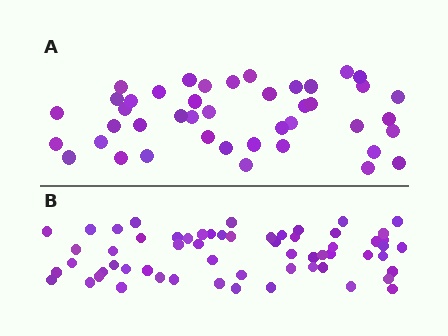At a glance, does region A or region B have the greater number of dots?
Region B (the bottom region) has more dots.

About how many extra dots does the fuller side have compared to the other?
Region B has approximately 15 more dots than region A.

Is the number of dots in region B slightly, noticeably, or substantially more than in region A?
Region B has noticeably more, but not dramatically so. The ratio is roughly 1.4 to 1.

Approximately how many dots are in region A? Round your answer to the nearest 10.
About 40 dots. (The exact count is 43, which rounds to 40.)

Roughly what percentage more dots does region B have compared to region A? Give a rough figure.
About 40% more.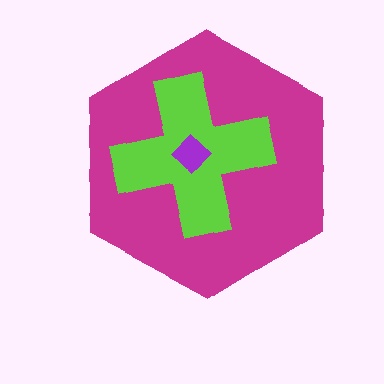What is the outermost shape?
The magenta hexagon.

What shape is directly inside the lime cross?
The purple diamond.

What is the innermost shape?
The purple diamond.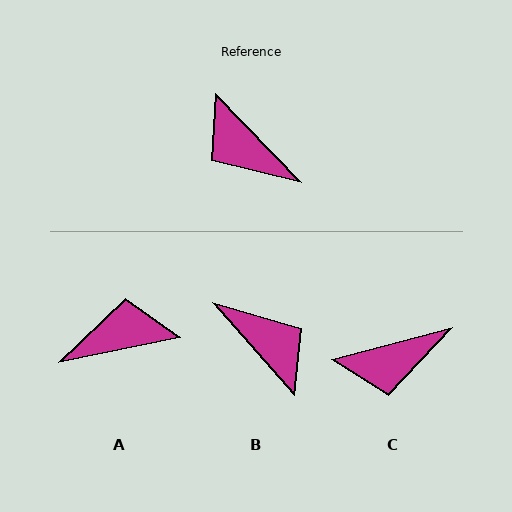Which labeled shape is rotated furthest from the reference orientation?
B, about 178 degrees away.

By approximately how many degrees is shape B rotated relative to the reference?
Approximately 178 degrees counter-clockwise.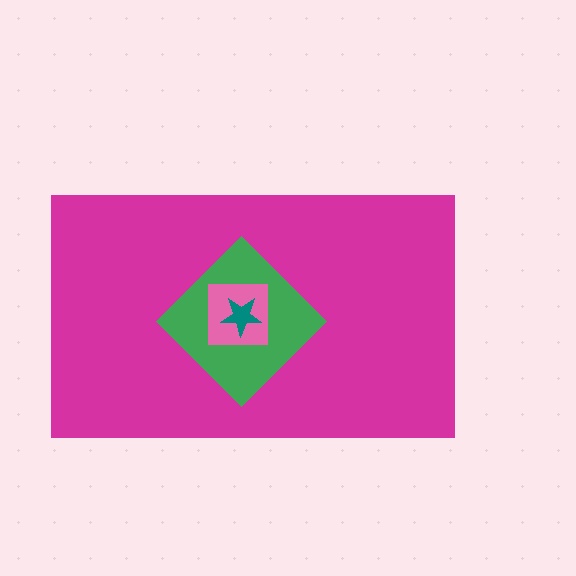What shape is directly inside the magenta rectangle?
The green diamond.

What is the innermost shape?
The teal star.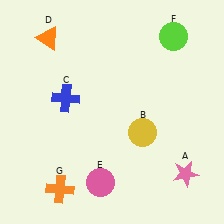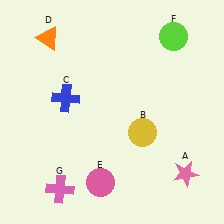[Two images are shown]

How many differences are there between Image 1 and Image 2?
There is 1 difference between the two images.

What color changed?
The cross (G) changed from orange in Image 1 to pink in Image 2.